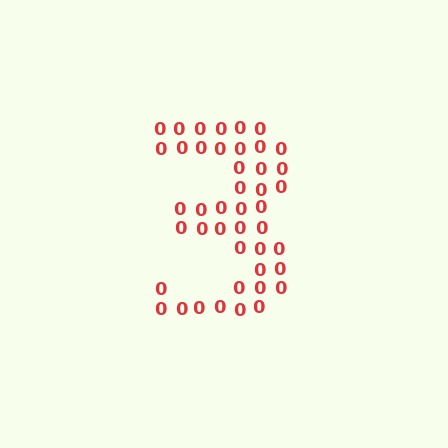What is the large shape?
The large shape is the digit 3.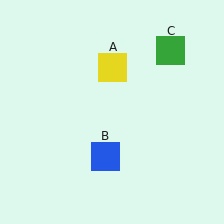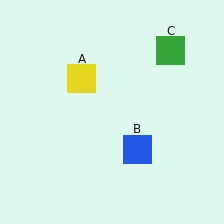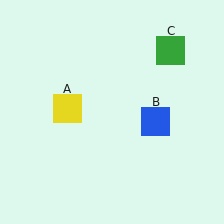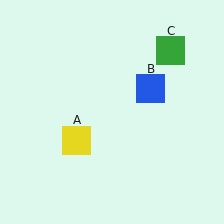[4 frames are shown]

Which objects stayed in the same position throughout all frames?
Green square (object C) remained stationary.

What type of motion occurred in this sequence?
The yellow square (object A), blue square (object B) rotated counterclockwise around the center of the scene.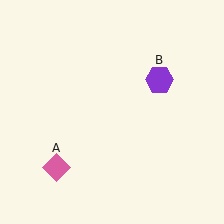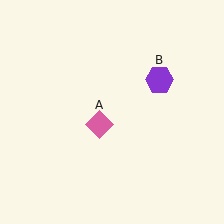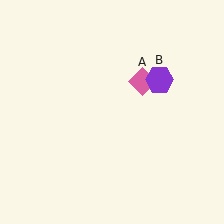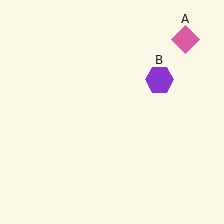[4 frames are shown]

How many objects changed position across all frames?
1 object changed position: pink diamond (object A).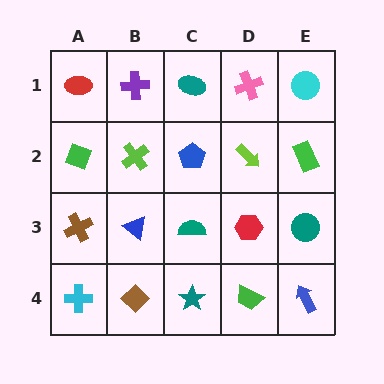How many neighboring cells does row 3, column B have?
4.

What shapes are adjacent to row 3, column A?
A green diamond (row 2, column A), a cyan cross (row 4, column A), a blue triangle (row 3, column B).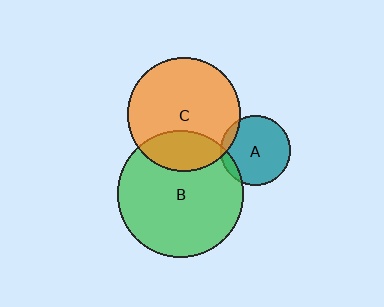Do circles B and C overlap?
Yes.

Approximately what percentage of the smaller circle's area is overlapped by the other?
Approximately 25%.